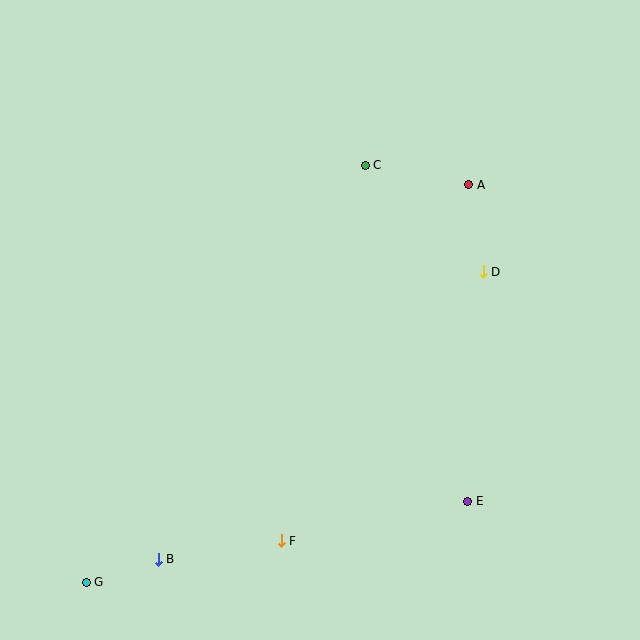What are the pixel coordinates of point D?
Point D is at (483, 272).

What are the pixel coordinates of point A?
Point A is at (469, 185).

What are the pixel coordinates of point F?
Point F is at (281, 541).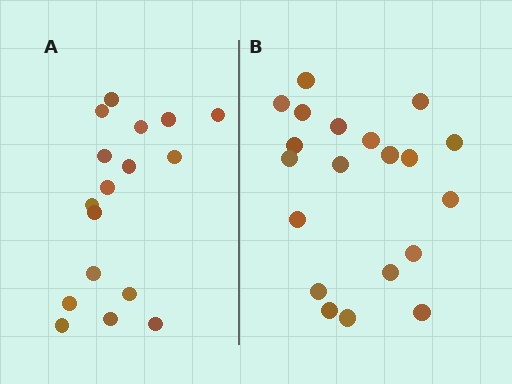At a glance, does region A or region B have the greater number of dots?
Region B (the right region) has more dots.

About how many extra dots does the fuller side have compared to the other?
Region B has just a few more — roughly 2 or 3 more dots than region A.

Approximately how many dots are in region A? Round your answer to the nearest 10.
About 20 dots. (The exact count is 17, which rounds to 20.)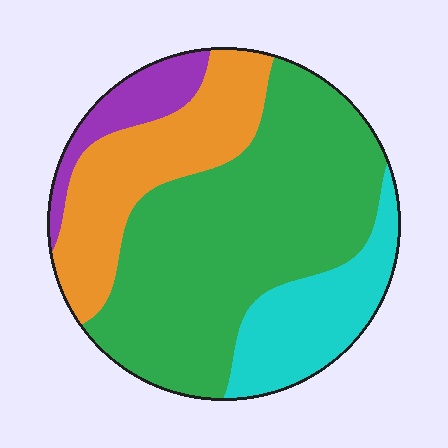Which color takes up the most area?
Green, at roughly 55%.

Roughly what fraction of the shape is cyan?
Cyan covers about 15% of the shape.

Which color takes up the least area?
Purple, at roughly 10%.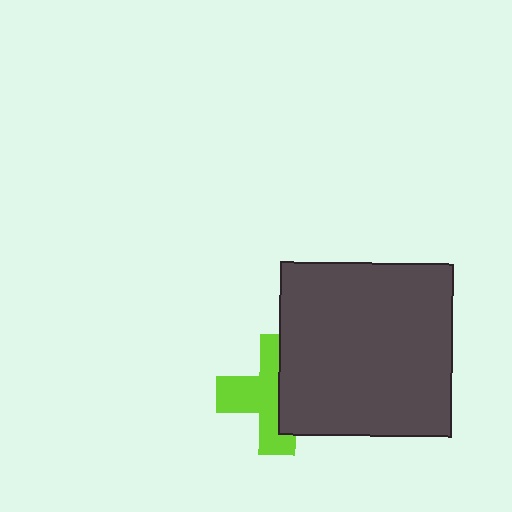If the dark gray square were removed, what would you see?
You would see the complete lime cross.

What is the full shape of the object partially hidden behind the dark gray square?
The partially hidden object is a lime cross.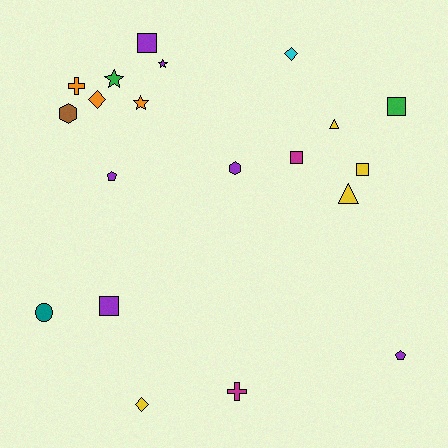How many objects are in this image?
There are 20 objects.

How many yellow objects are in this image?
There are 4 yellow objects.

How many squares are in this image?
There are 5 squares.